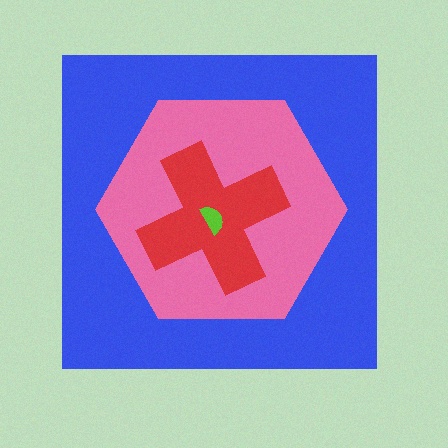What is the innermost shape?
The lime semicircle.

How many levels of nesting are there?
4.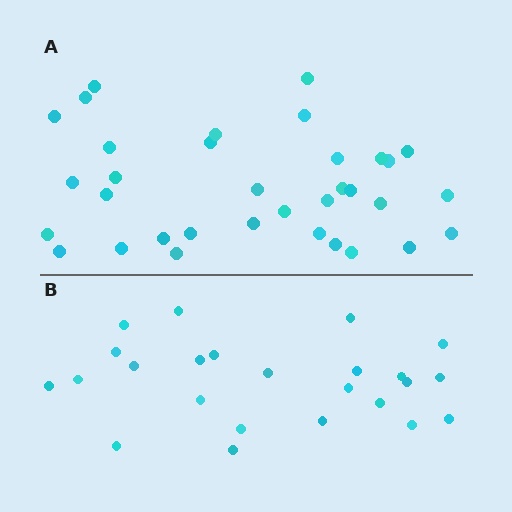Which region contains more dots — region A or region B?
Region A (the top region) has more dots.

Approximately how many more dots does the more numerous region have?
Region A has roughly 10 or so more dots than region B.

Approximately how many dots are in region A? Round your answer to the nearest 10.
About 30 dots. (The exact count is 34, which rounds to 30.)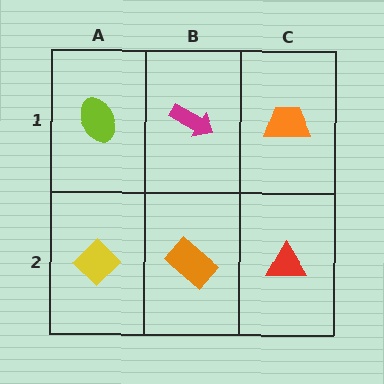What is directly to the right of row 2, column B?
A red triangle.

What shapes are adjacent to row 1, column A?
A yellow diamond (row 2, column A), a magenta arrow (row 1, column B).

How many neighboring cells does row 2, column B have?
3.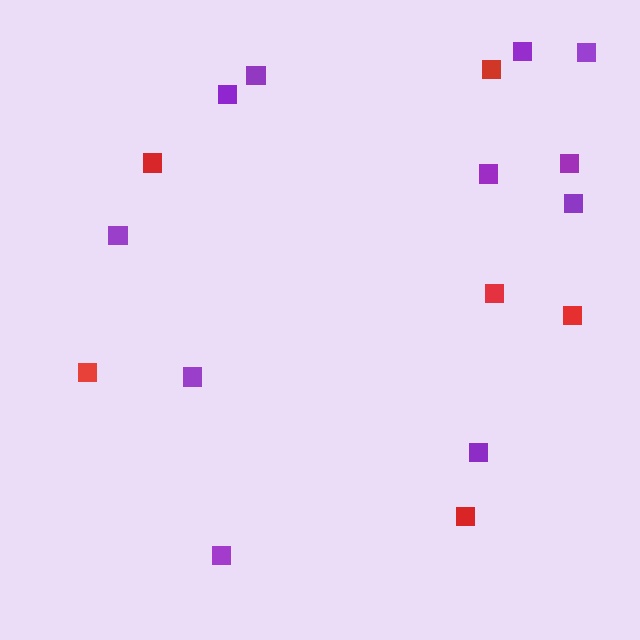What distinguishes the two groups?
There are 2 groups: one group of red squares (6) and one group of purple squares (11).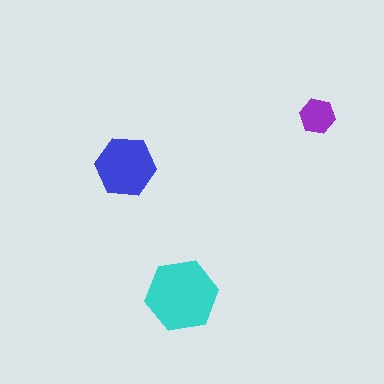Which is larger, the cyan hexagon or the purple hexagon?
The cyan one.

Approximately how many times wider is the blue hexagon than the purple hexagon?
About 1.5 times wider.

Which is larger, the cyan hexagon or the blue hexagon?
The cyan one.